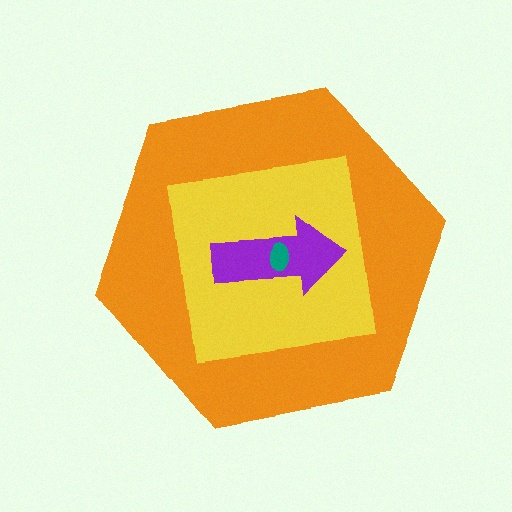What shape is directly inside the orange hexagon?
The yellow square.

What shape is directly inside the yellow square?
The purple arrow.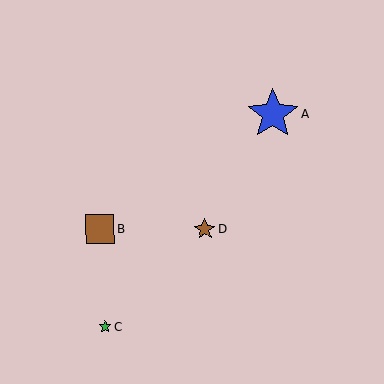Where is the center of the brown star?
The center of the brown star is at (205, 229).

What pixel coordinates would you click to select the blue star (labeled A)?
Click at (273, 114) to select the blue star A.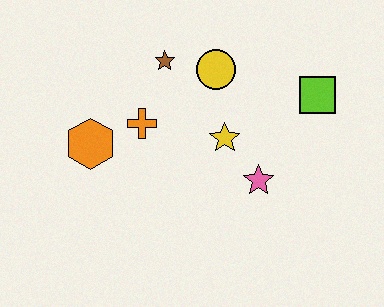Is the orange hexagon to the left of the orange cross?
Yes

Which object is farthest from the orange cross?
The lime square is farthest from the orange cross.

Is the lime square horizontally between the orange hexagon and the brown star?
No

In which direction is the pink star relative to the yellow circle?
The pink star is below the yellow circle.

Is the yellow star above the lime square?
No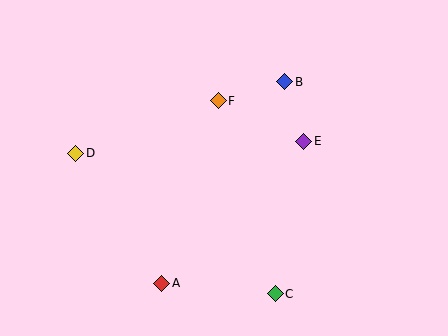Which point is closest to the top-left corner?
Point D is closest to the top-left corner.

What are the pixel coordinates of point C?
Point C is at (275, 294).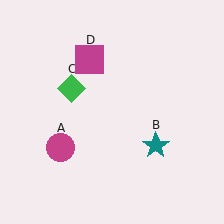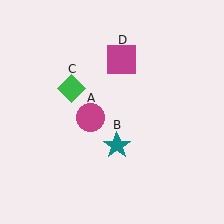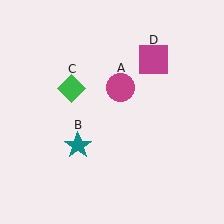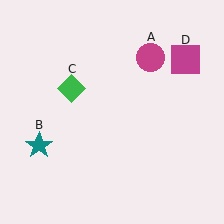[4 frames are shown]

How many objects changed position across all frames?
3 objects changed position: magenta circle (object A), teal star (object B), magenta square (object D).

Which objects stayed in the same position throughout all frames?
Green diamond (object C) remained stationary.